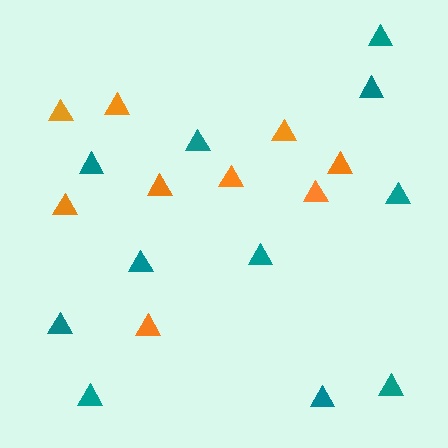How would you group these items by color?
There are 2 groups: one group of teal triangles (11) and one group of orange triangles (9).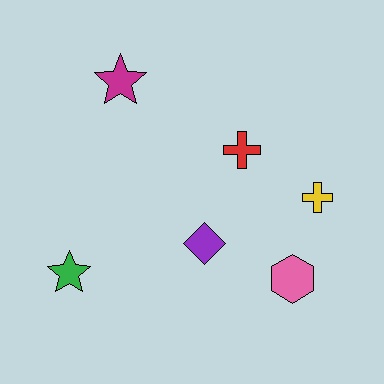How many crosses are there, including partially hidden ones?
There are 2 crosses.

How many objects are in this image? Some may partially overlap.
There are 6 objects.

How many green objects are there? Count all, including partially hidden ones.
There is 1 green object.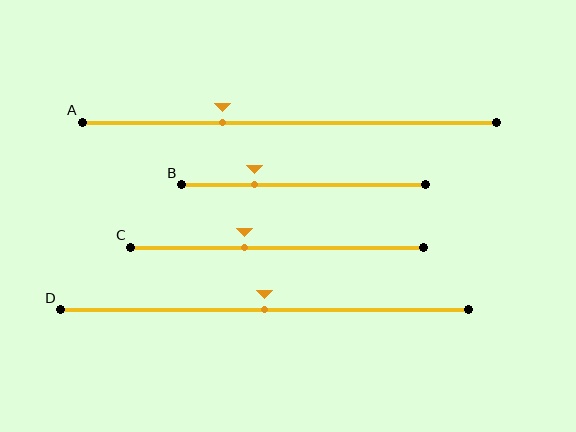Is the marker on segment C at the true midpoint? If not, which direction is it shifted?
No, the marker on segment C is shifted to the left by about 11% of the segment length.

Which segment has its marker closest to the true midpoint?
Segment D has its marker closest to the true midpoint.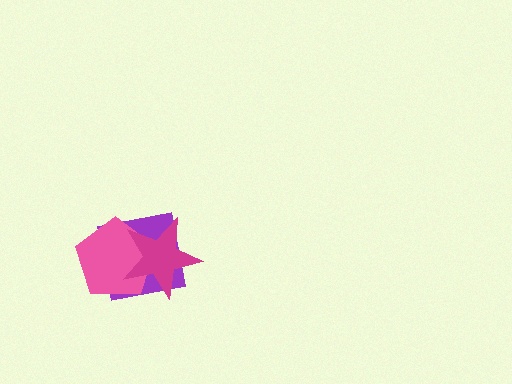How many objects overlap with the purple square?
2 objects overlap with the purple square.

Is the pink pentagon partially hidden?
Yes, it is partially covered by another shape.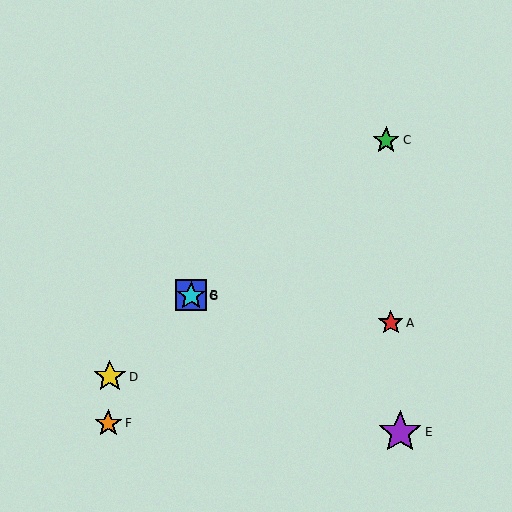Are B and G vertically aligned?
Yes, both are at x≈191.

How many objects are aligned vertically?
2 objects (B, G) are aligned vertically.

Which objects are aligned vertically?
Objects B, G are aligned vertically.